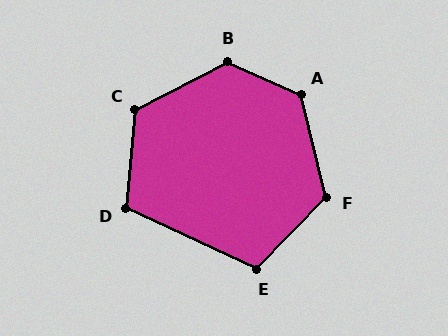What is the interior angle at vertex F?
Approximately 122 degrees (obtuse).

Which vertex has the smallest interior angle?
E, at approximately 109 degrees.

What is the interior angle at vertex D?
Approximately 109 degrees (obtuse).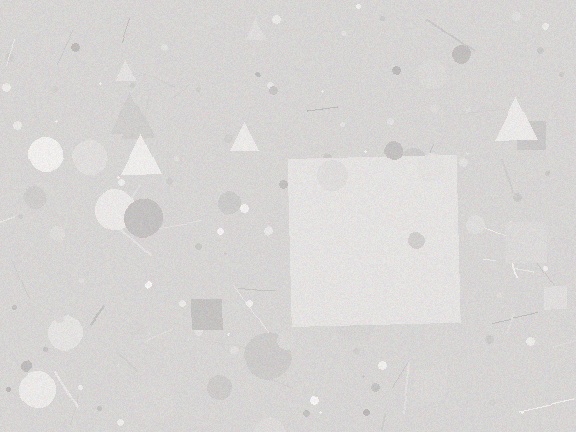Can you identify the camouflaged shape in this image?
The camouflaged shape is a square.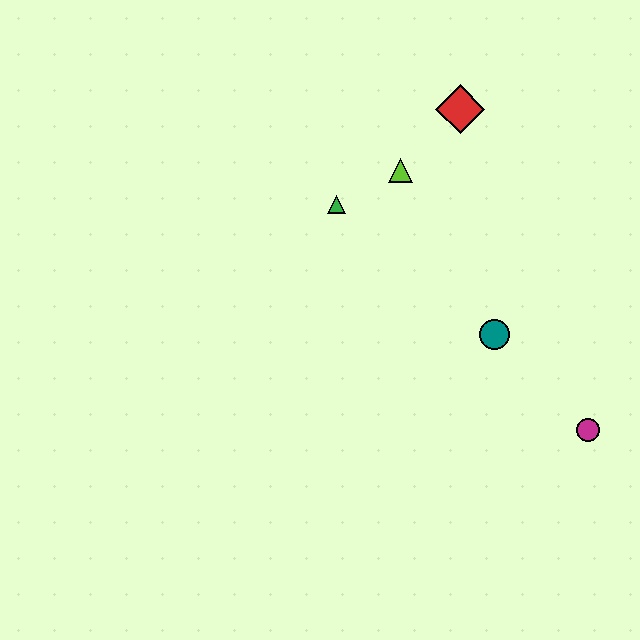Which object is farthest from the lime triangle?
The magenta circle is farthest from the lime triangle.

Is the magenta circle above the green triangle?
No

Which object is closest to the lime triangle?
The green triangle is closest to the lime triangle.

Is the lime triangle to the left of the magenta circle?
Yes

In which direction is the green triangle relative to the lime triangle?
The green triangle is to the left of the lime triangle.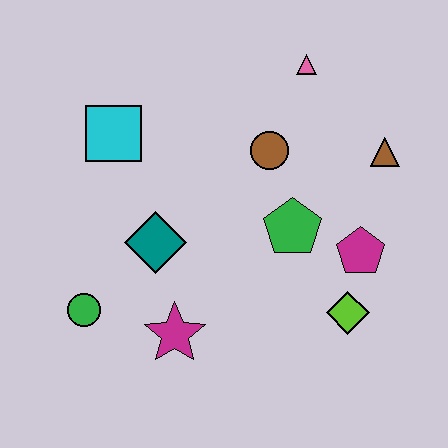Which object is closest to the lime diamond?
The magenta pentagon is closest to the lime diamond.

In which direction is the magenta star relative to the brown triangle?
The magenta star is to the left of the brown triangle.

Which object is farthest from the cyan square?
The lime diamond is farthest from the cyan square.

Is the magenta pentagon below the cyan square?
Yes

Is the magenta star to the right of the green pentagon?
No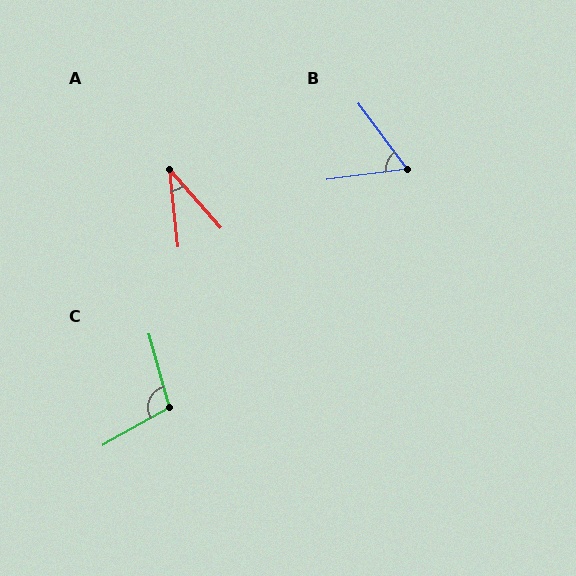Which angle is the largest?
C, at approximately 104 degrees.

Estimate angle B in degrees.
Approximately 62 degrees.